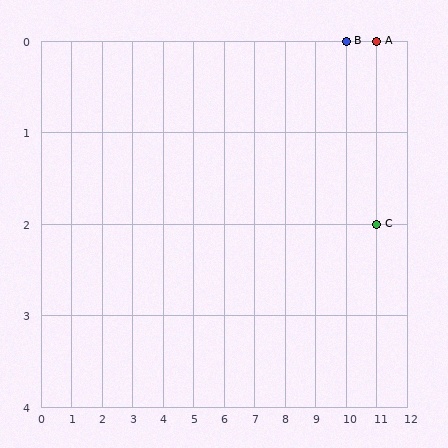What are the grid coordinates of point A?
Point A is at grid coordinates (11, 0).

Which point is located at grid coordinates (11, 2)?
Point C is at (11, 2).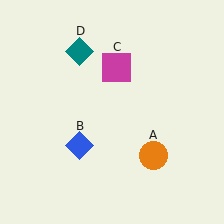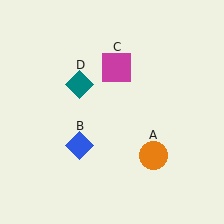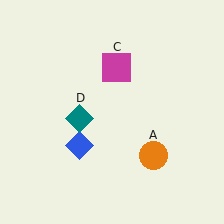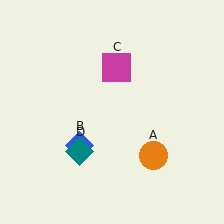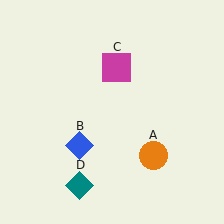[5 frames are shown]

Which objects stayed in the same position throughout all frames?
Orange circle (object A) and blue diamond (object B) and magenta square (object C) remained stationary.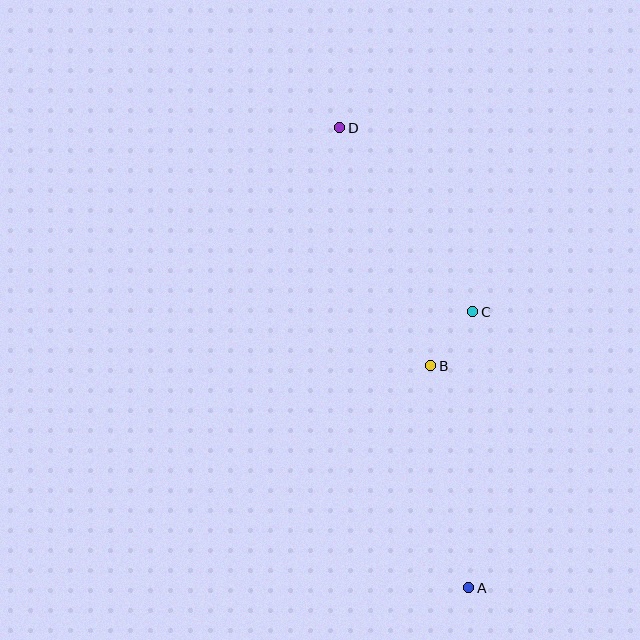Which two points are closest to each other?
Points B and C are closest to each other.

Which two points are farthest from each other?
Points A and D are farthest from each other.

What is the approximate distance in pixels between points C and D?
The distance between C and D is approximately 227 pixels.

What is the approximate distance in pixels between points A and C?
The distance between A and C is approximately 276 pixels.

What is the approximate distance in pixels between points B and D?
The distance between B and D is approximately 255 pixels.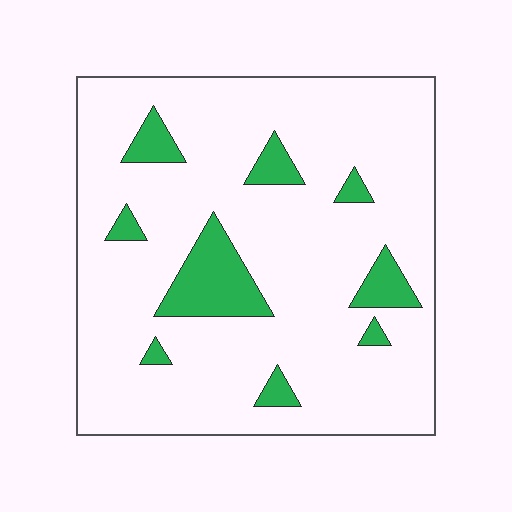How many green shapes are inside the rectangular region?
9.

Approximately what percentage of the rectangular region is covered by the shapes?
Approximately 15%.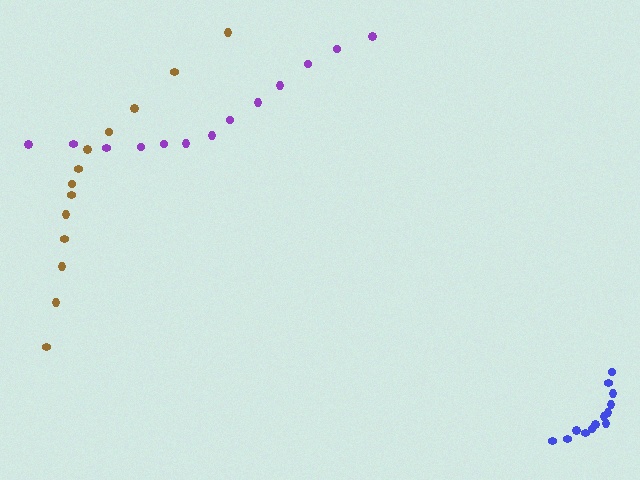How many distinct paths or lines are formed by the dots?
There are 3 distinct paths.